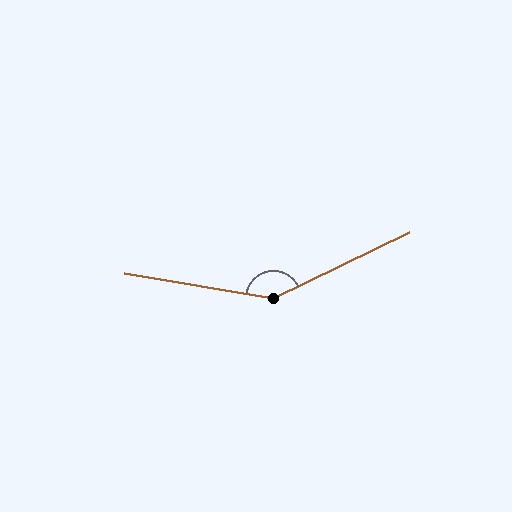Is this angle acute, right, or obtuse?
It is obtuse.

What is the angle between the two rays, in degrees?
Approximately 144 degrees.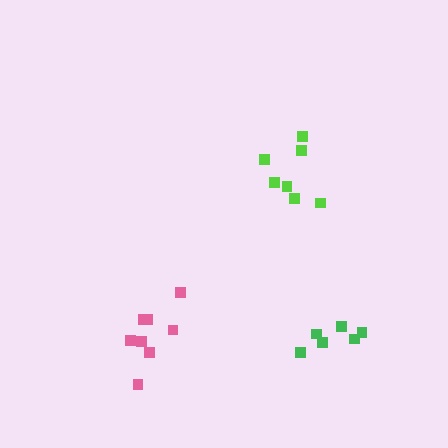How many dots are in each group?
Group 1: 6 dots, Group 2: 8 dots, Group 3: 7 dots (21 total).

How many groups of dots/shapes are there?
There are 3 groups.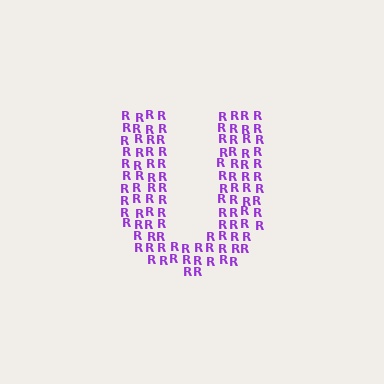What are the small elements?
The small elements are letter R's.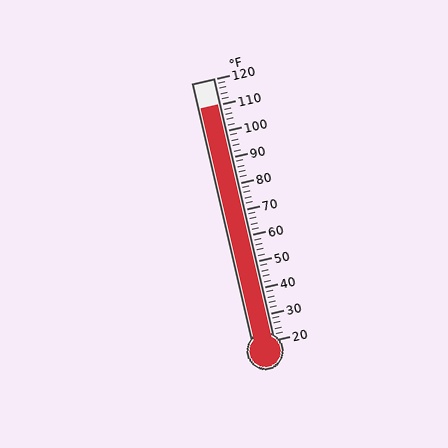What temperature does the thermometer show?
The thermometer shows approximately 110°F.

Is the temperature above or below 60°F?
The temperature is above 60°F.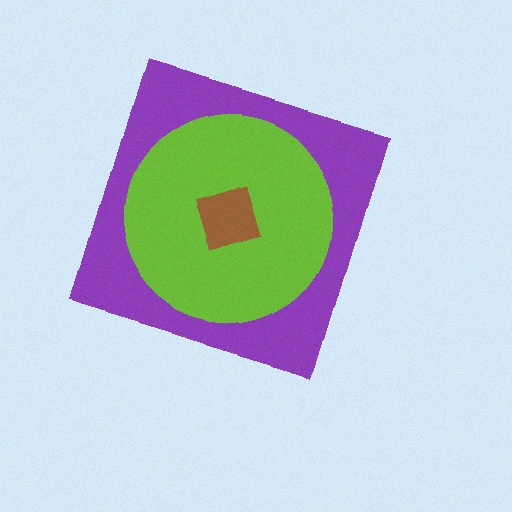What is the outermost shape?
The purple diamond.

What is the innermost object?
The brown square.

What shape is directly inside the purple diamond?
The lime circle.